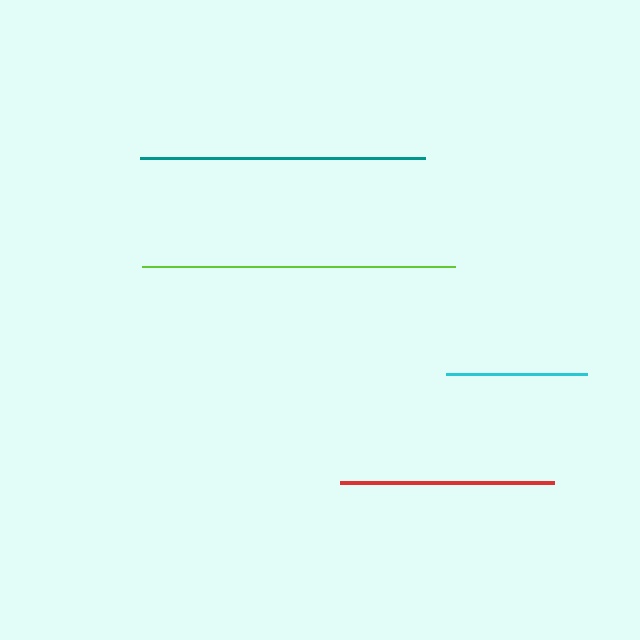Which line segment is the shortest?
The cyan line is the shortest at approximately 142 pixels.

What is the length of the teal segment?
The teal segment is approximately 285 pixels long.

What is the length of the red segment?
The red segment is approximately 214 pixels long.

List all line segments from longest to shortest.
From longest to shortest: lime, teal, red, cyan.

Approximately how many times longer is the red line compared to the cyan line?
The red line is approximately 1.5 times the length of the cyan line.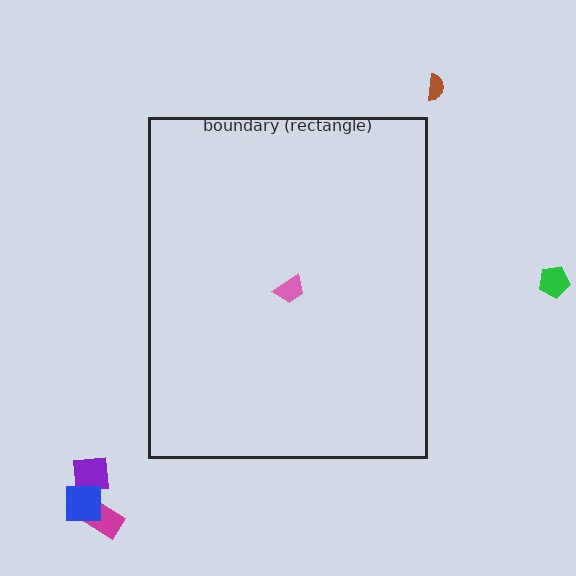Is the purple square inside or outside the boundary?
Outside.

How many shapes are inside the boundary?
1 inside, 5 outside.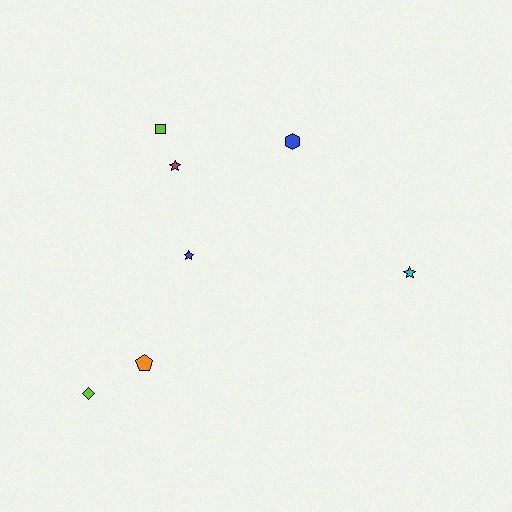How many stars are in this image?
There are 3 stars.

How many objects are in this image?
There are 7 objects.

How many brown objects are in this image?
There are no brown objects.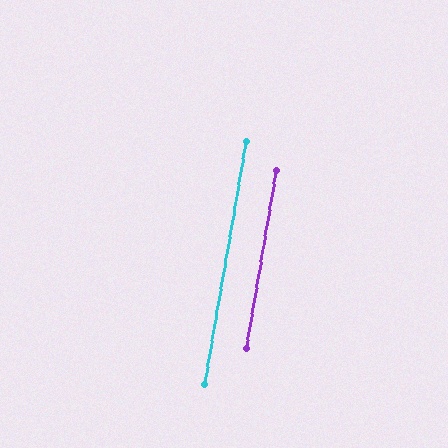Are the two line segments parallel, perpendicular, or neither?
Parallel — their directions differ by only 0.3°.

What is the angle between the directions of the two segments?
Approximately 0 degrees.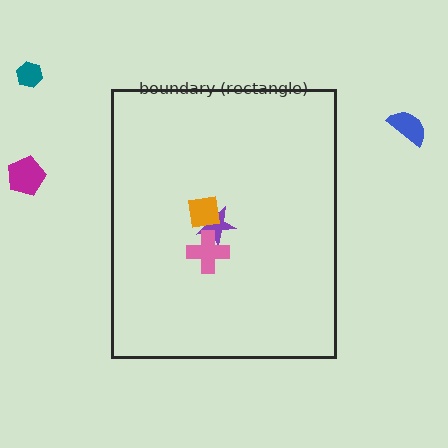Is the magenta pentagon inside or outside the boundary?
Outside.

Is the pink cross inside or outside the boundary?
Inside.